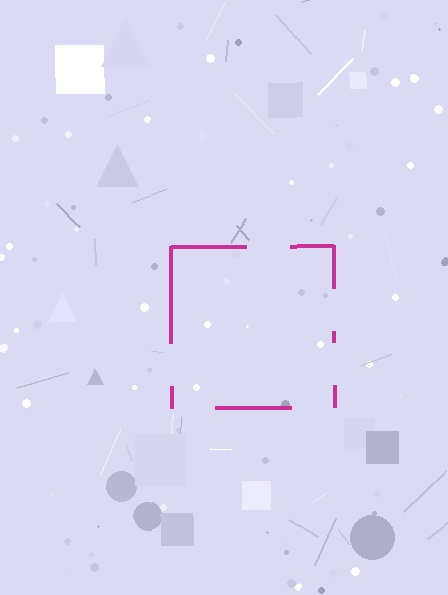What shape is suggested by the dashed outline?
The dashed outline suggests a square.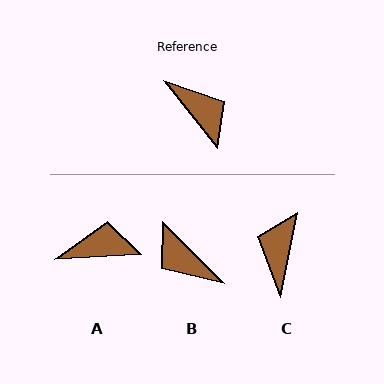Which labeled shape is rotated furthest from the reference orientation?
B, about 173 degrees away.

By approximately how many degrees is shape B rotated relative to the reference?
Approximately 173 degrees clockwise.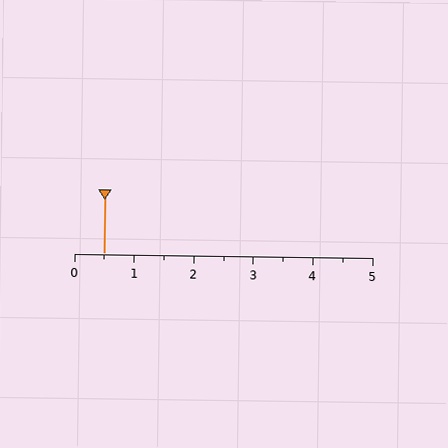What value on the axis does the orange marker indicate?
The marker indicates approximately 0.5.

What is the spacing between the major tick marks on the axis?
The major ticks are spaced 1 apart.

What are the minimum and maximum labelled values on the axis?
The axis runs from 0 to 5.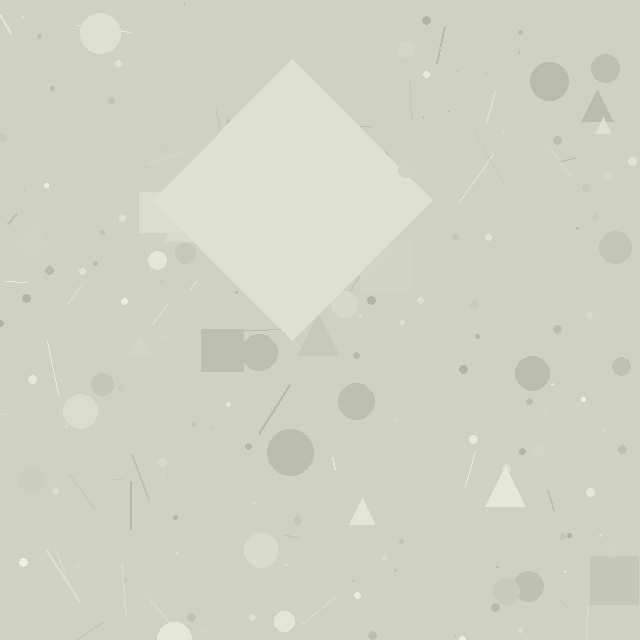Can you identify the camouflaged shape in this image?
The camouflaged shape is a diamond.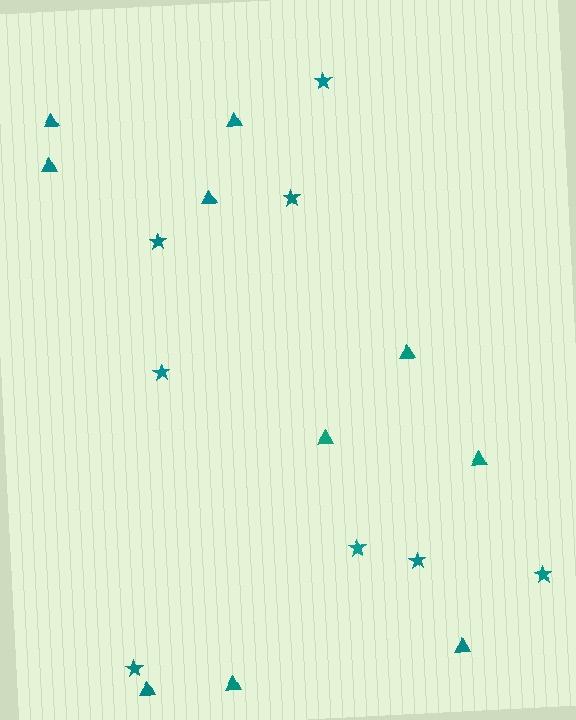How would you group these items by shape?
There are 2 groups: one group of stars (8) and one group of triangles (10).